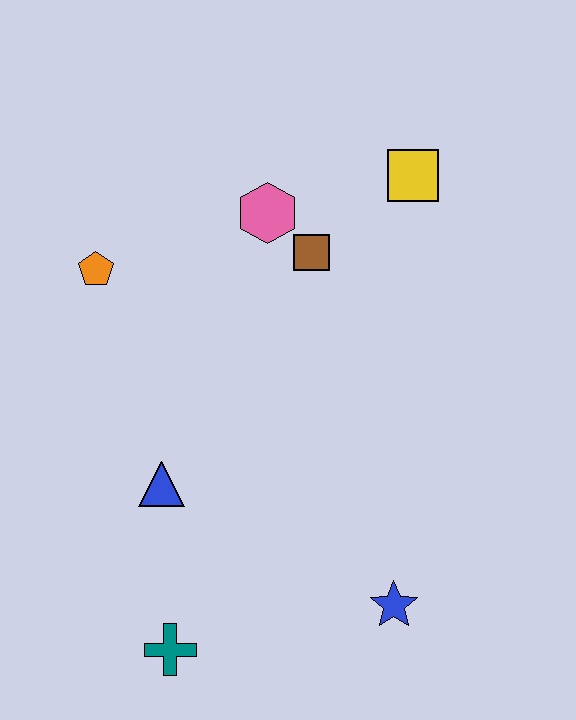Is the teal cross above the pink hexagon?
No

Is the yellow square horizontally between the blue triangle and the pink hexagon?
No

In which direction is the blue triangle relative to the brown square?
The blue triangle is below the brown square.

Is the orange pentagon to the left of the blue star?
Yes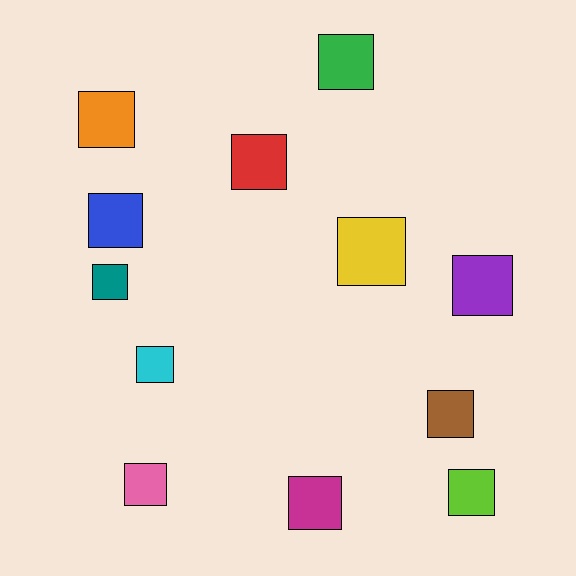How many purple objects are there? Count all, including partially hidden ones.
There is 1 purple object.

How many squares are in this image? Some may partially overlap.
There are 12 squares.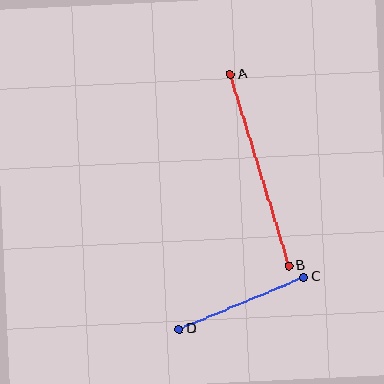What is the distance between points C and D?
The distance is approximately 135 pixels.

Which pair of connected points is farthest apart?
Points A and B are farthest apart.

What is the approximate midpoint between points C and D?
The midpoint is at approximately (241, 303) pixels.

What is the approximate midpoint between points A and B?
The midpoint is at approximately (260, 170) pixels.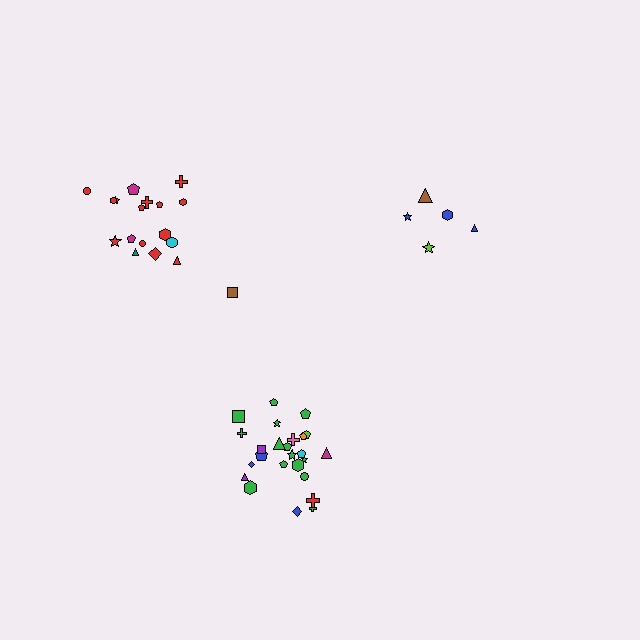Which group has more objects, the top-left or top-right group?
The top-left group.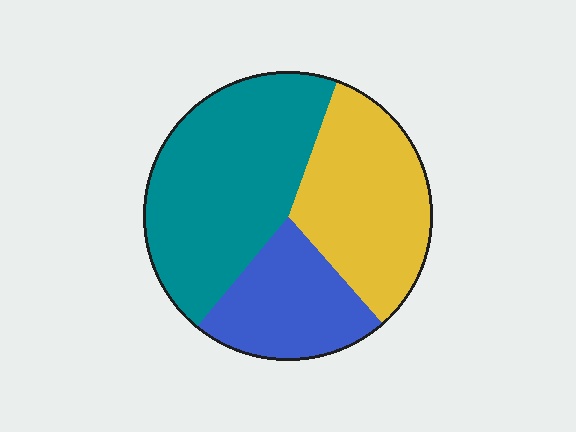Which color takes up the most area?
Teal, at roughly 45%.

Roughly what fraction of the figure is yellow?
Yellow covers about 35% of the figure.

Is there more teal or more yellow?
Teal.